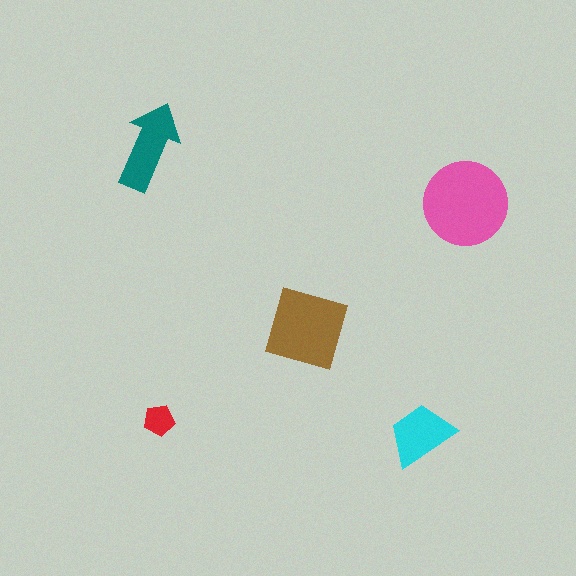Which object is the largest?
The pink circle.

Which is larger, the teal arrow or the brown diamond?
The brown diamond.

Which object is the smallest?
The red pentagon.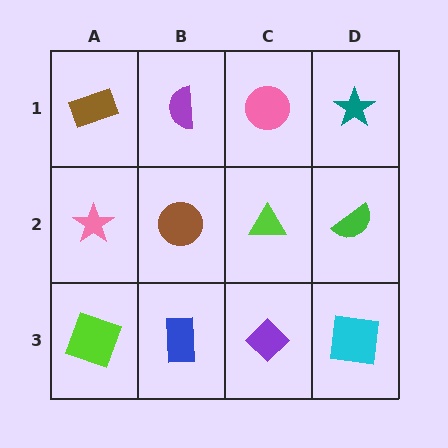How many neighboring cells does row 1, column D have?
2.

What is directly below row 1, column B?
A brown circle.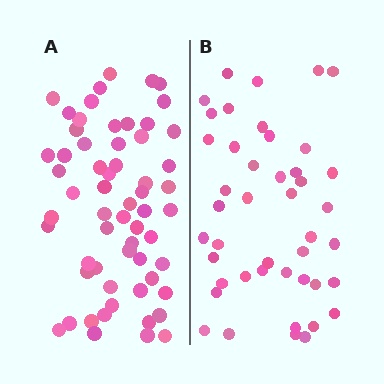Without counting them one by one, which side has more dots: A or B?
Region A (the left region) has more dots.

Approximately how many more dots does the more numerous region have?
Region A has approximately 15 more dots than region B.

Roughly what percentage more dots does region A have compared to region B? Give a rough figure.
About 35% more.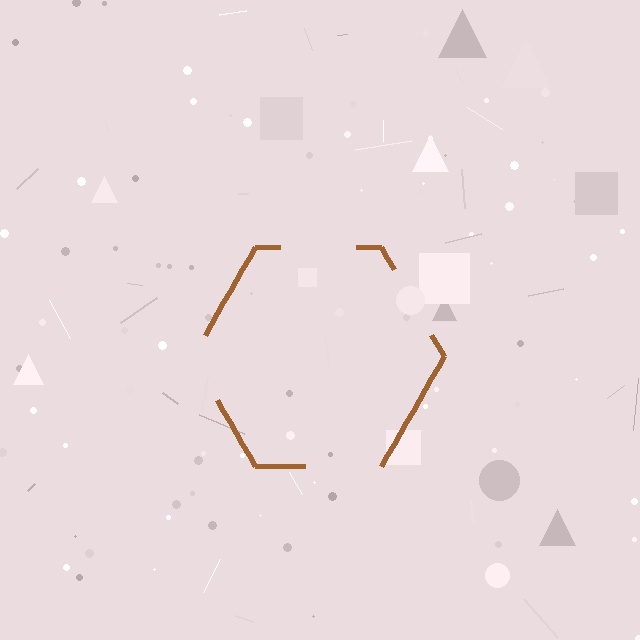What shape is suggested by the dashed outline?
The dashed outline suggests a hexagon.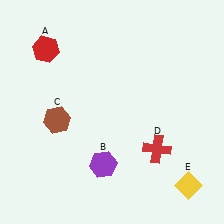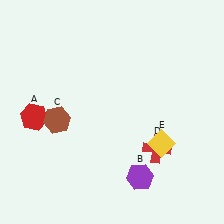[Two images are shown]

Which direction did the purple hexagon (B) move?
The purple hexagon (B) moved right.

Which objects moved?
The objects that moved are: the red hexagon (A), the purple hexagon (B), the yellow diamond (E).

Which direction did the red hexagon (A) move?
The red hexagon (A) moved down.